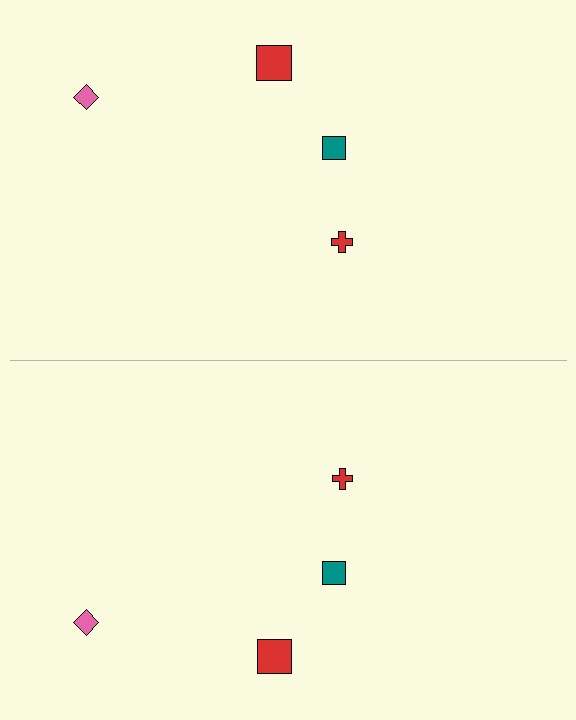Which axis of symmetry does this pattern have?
The pattern has a horizontal axis of symmetry running through the center of the image.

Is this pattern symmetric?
Yes, this pattern has bilateral (reflection) symmetry.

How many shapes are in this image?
There are 8 shapes in this image.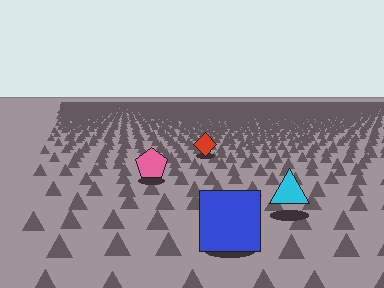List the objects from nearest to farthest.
From nearest to farthest: the blue square, the cyan triangle, the pink pentagon, the red diamond.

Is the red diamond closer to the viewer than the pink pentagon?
No. The pink pentagon is closer — you can tell from the texture gradient: the ground texture is coarser near it.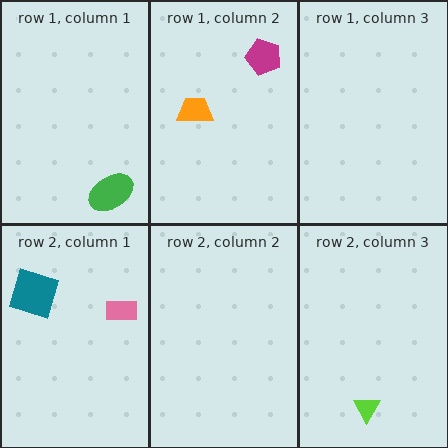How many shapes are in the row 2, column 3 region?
1.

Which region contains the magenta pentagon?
The row 1, column 2 region.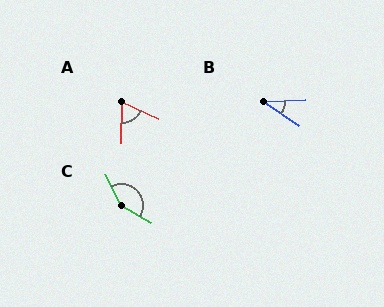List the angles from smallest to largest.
B (37°), A (66°), C (148°).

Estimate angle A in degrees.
Approximately 66 degrees.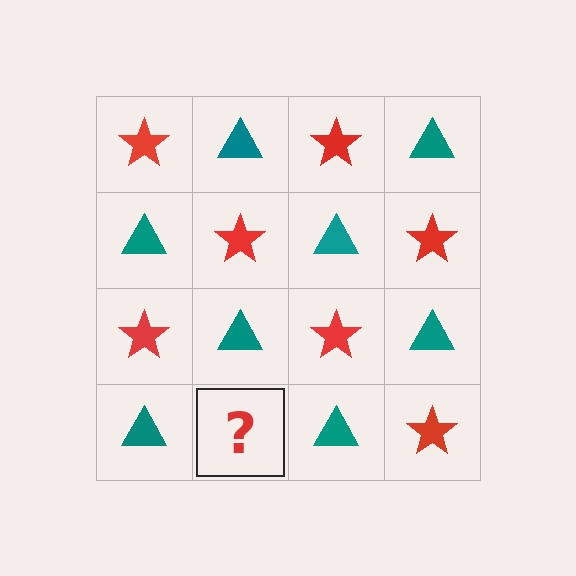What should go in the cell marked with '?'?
The missing cell should contain a red star.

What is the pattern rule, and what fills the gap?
The rule is that it alternates red star and teal triangle in a checkerboard pattern. The gap should be filled with a red star.